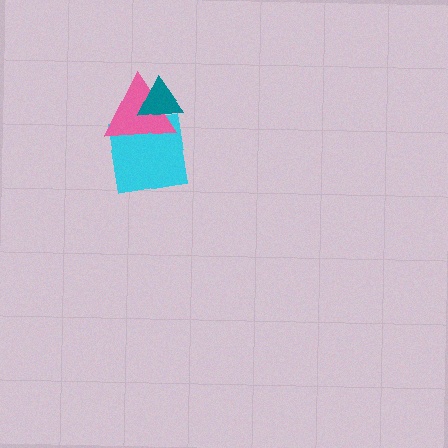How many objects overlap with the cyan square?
2 objects overlap with the cyan square.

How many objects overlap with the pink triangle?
2 objects overlap with the pink triangle.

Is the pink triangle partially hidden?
Yes, it is partially covered by another shape.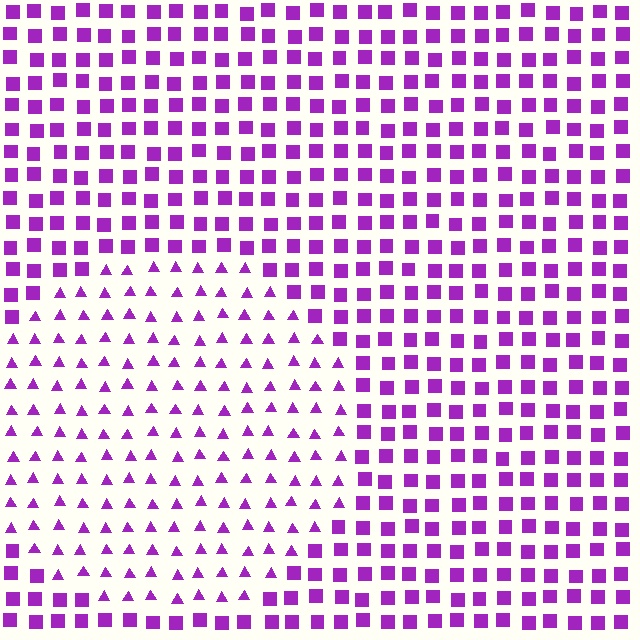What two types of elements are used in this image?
The image uses triangles inside the circle region and squares outside it.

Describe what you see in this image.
The image is filled with small purple elements arranged in a uniform grid. A circle-shaped region contains triangles, while the surrounding area contains squares. The boundary is defined purely by the change in element shape.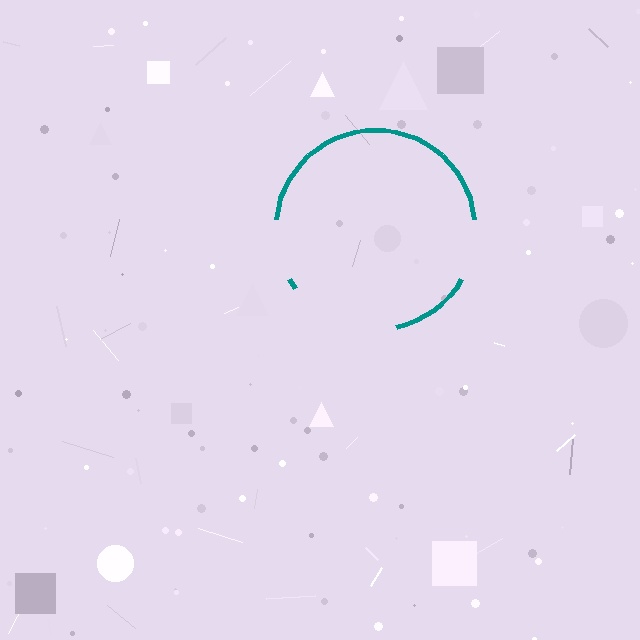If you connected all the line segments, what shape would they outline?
They would outline a circle.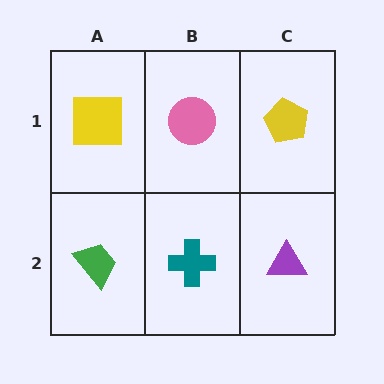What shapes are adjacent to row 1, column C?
A purple triangle (row 2, column C), a pink circle (row 1, column B).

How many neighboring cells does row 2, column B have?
3.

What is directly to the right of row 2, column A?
A teal cross.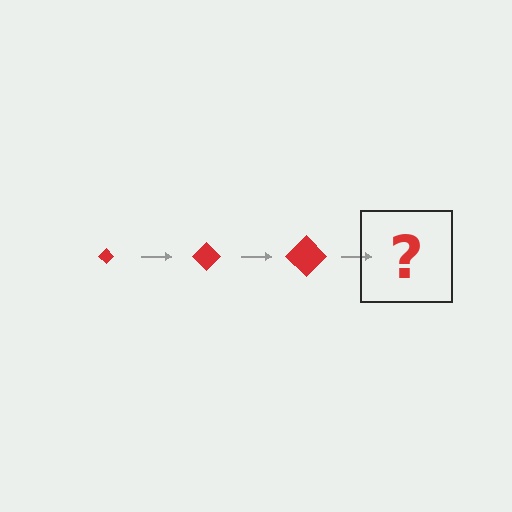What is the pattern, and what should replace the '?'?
The pattern is that the diamond gets progressively larger each step. The '?' should be a red diamond, larger than the previous one.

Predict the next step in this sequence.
The next step is a red diamond, larger than the previous one.